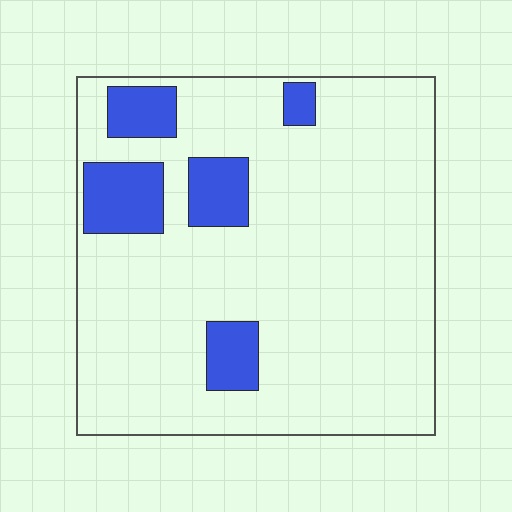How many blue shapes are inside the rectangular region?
5.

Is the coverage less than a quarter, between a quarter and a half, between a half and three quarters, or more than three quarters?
Less than a quarter.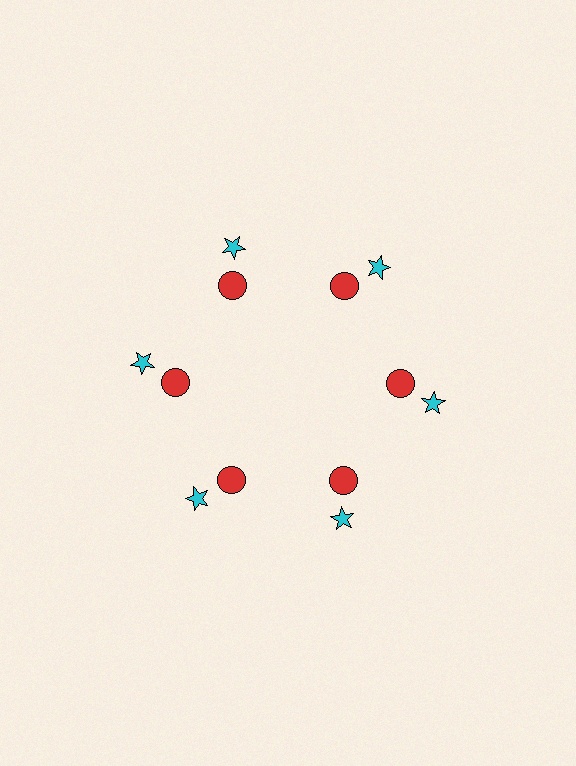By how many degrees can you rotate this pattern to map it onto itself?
The pattern maps onto itself every 60 degrees of rotation.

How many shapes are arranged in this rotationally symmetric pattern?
There are 12 shapes, arranged in 6 groups of 2.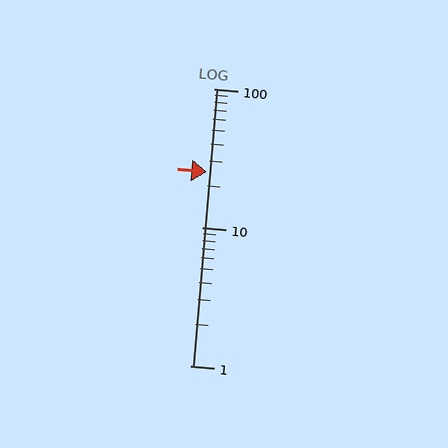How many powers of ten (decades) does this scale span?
The scale spans 2 decades, from 1 to 100.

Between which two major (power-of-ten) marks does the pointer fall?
The pointer is between 10 and 100.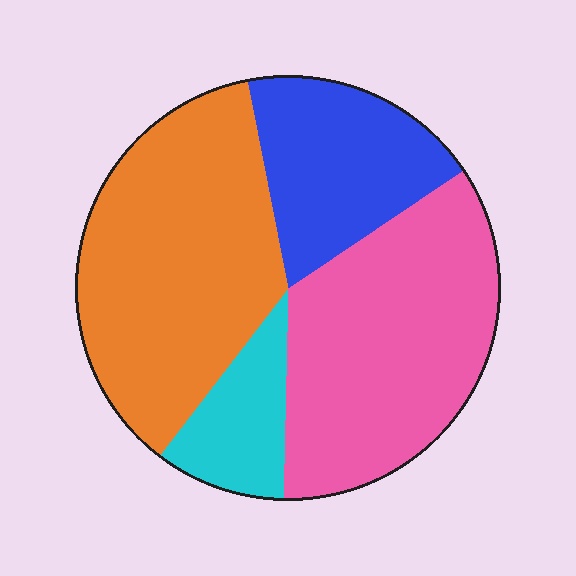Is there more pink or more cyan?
Pink.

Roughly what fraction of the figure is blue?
Blue covers 19% of the figure.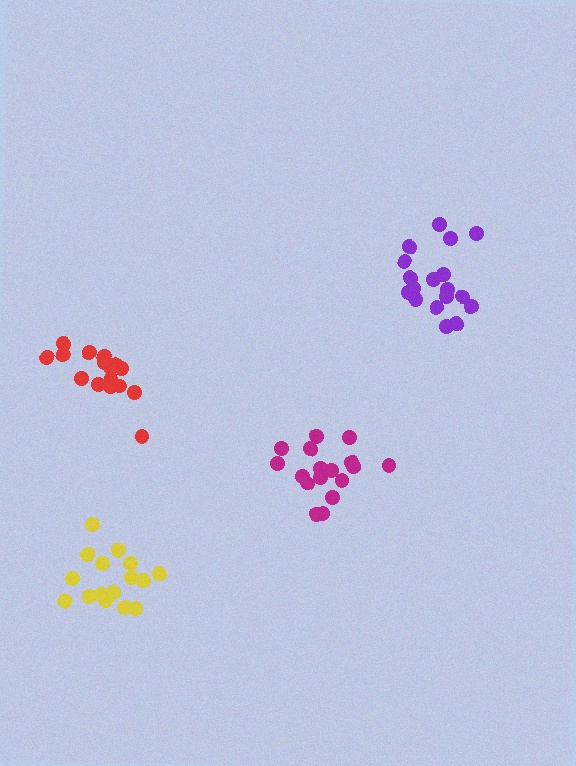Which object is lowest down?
The yellow cluster is bottommost.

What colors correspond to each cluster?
The clusters are colored: red, yellow, purple, magenta.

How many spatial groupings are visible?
There are 4 spatial groupings.